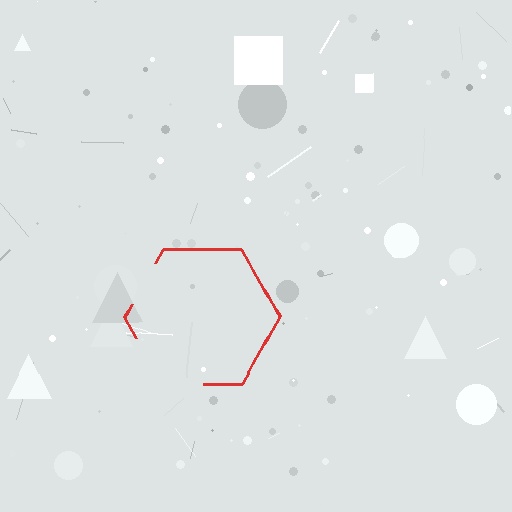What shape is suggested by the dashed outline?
The dashed outline suggests a hexagon.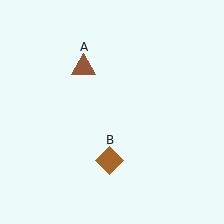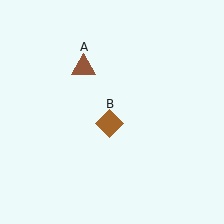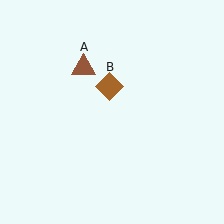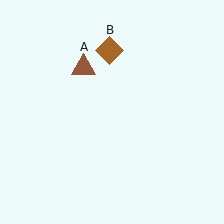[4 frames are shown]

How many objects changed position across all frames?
1 object changed position: brown diamond (object B).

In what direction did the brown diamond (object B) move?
The brown diamond (object B) moved up.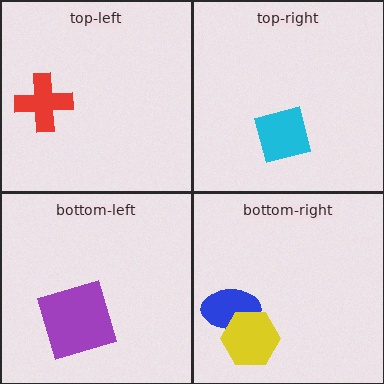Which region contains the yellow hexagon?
The bottom-right region.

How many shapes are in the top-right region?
1.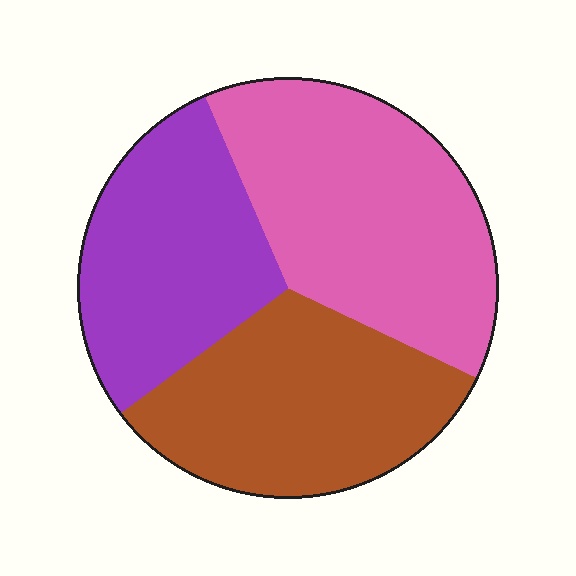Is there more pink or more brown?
Pink.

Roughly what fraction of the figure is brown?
Brown covers 33% of the figure.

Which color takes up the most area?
Pink, at roughly 40%.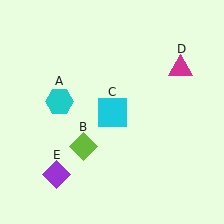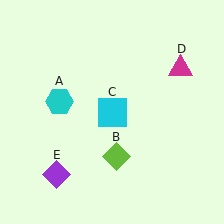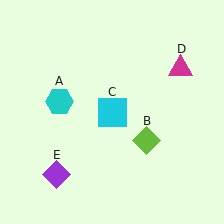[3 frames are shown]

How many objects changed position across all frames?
1 object changed position: lime diamond (object B).